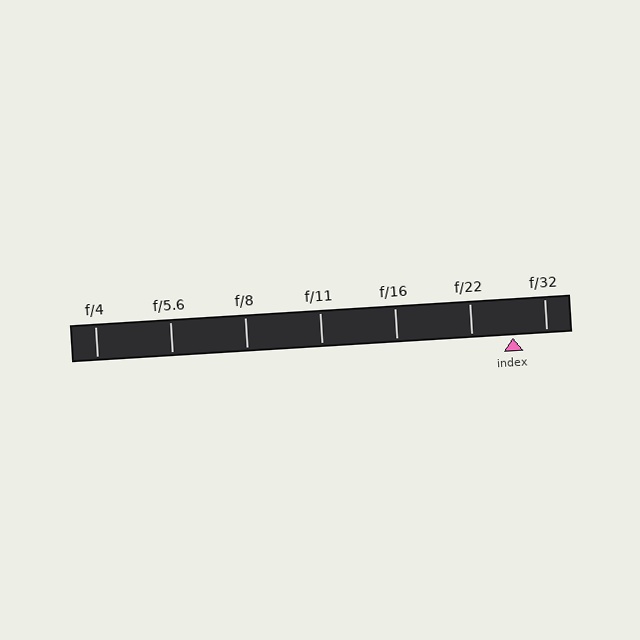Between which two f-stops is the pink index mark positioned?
The index mark is between f/22 and f/32.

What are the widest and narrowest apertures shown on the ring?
The widest aperture shown is f/4 and the narrowest is f/32.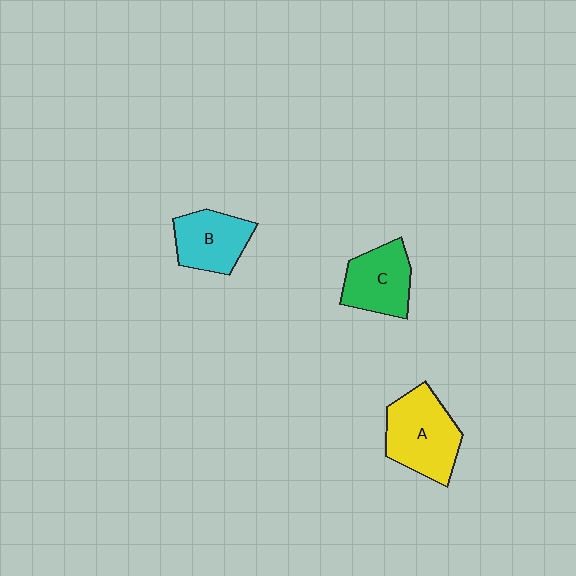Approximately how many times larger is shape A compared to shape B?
Approximately 1.3 times.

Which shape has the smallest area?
Shape B (cyan).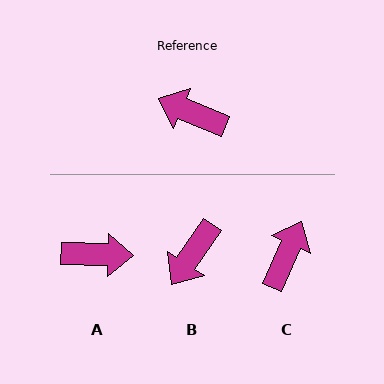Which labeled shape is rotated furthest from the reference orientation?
A, about 159 degrees away.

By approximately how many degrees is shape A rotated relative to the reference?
Approximately 159 degrees clockwise.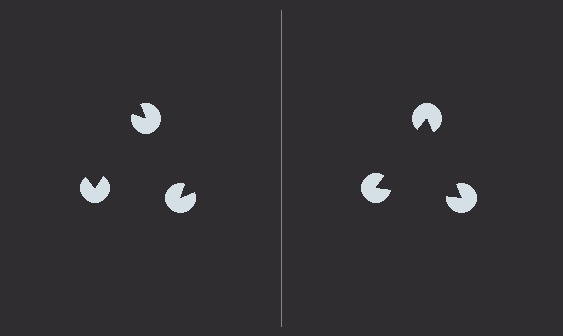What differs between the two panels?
The pac-man discs are positioned identically on both sides; only the wedge orientations differ. On the right they align to a triangle; on the left they are misaligned.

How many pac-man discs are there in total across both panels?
6 — 3 on each side.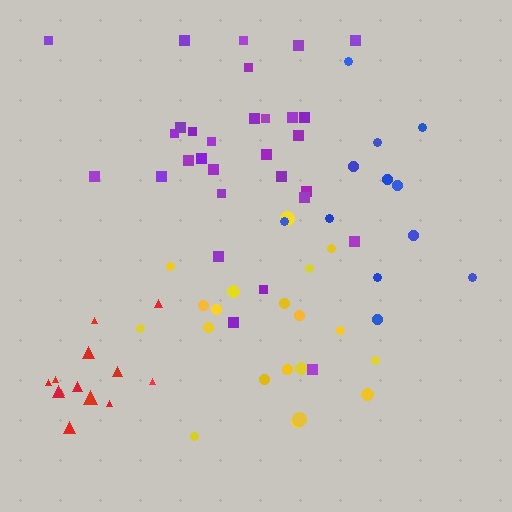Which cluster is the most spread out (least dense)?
Blue.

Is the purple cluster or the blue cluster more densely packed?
Purple.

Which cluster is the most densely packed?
Red.